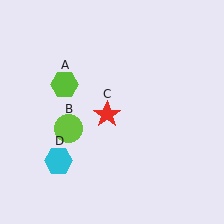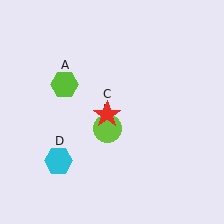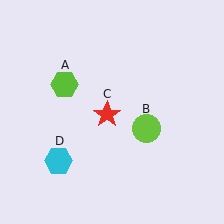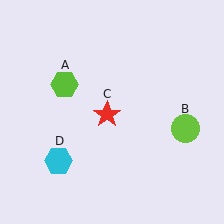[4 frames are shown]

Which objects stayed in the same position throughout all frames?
Lime hexagon (object A) and red star (object C) and cyan hexagon (object D) remained stationary.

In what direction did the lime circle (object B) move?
The lime circle (object B) moved right.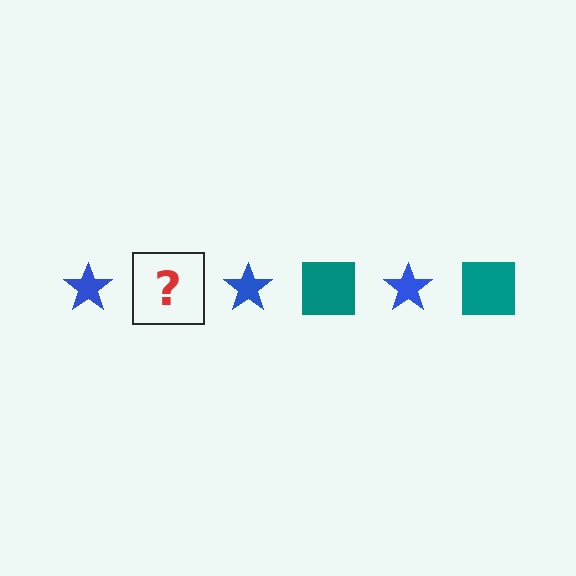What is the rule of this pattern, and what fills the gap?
The rule is that the pattern alternates between blue star and teal square. The gap should be filled with a teal square.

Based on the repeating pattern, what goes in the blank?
The blank should be a teal square.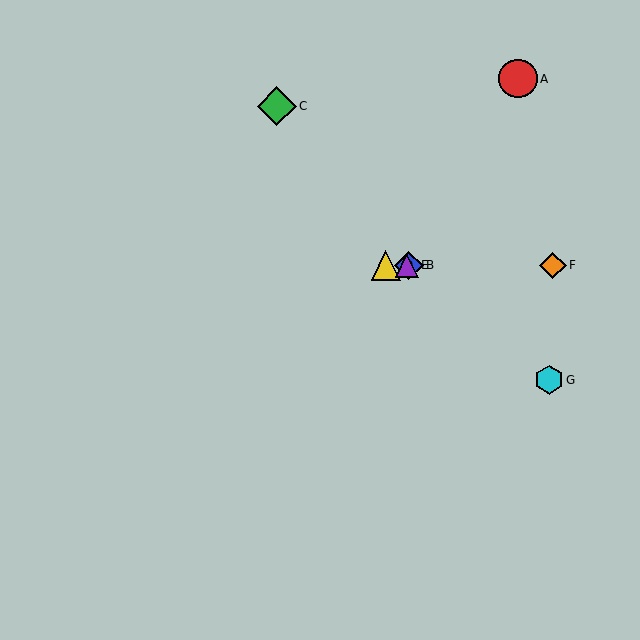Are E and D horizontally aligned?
Yes, both are at y≈266.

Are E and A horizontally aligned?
No, E is at y≈266 and A is at y≈79.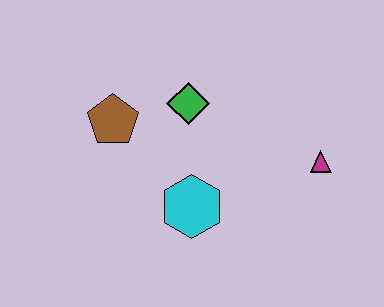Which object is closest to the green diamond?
The brown pentagon is closest to the green diamond.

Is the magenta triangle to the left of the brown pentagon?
No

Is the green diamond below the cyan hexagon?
No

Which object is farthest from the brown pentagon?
The magenta triangle is farthest from the brown pentagon.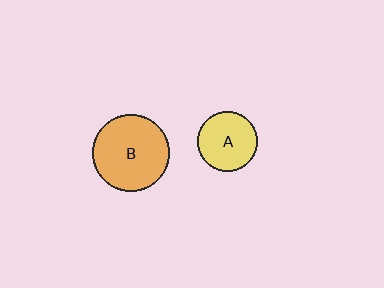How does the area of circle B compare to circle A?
Approximately 1.6 times.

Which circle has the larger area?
Circle B (orange).